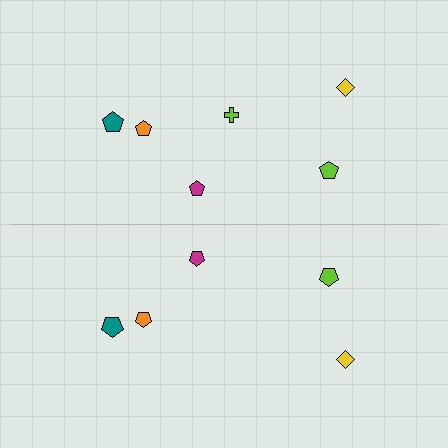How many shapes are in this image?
There are 11 shapes in this image.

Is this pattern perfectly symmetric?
No, the pattern is not perfectly symmetric. A lime cross is missing from the bottom side.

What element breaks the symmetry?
A lime cross is missing from the bottom side.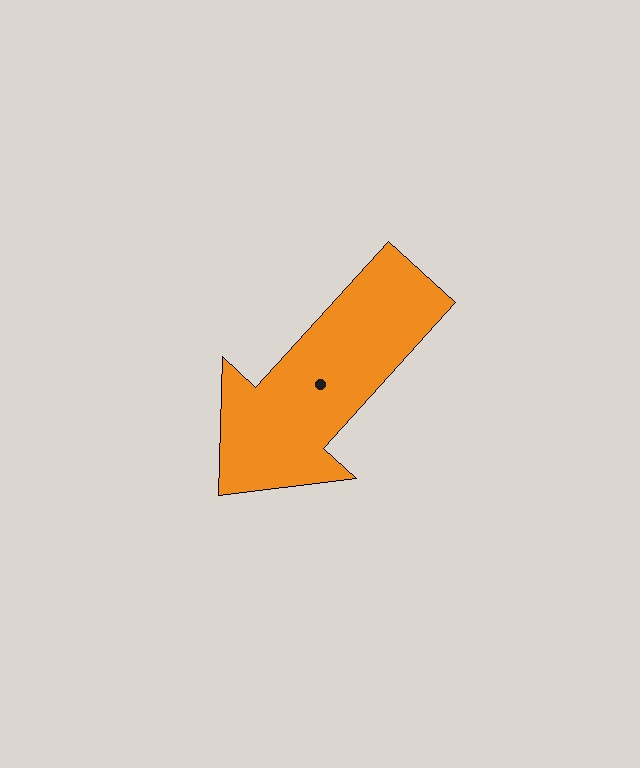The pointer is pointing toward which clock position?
Roughly 7 o'clock.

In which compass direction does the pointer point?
Southwest.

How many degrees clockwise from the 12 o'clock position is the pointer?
Approximately 222 degrees.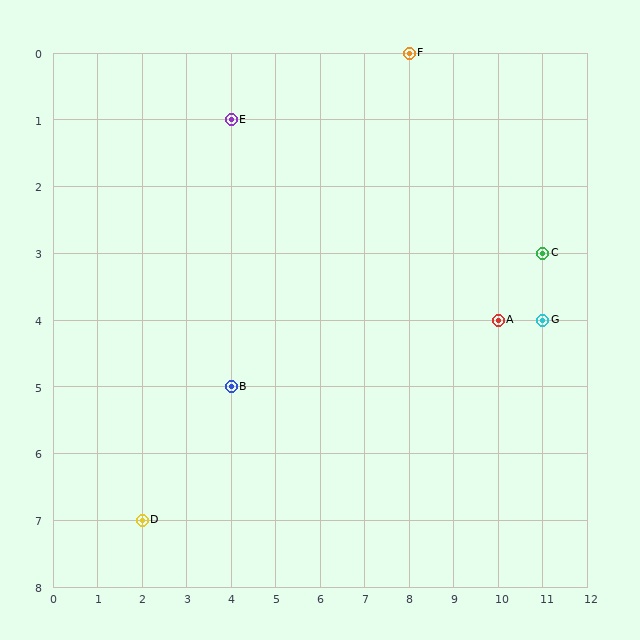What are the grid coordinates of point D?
Point D is at grid coordinates (2, 7).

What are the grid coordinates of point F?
Point F is at grid coordinates (8, 0).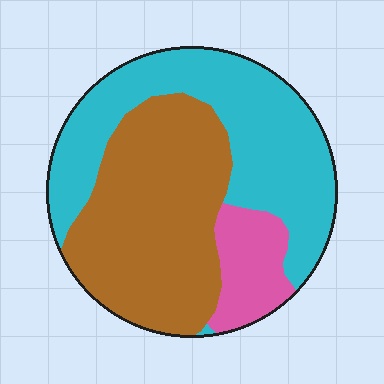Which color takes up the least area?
Pink, at roughly 10%.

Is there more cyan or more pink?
Cyan.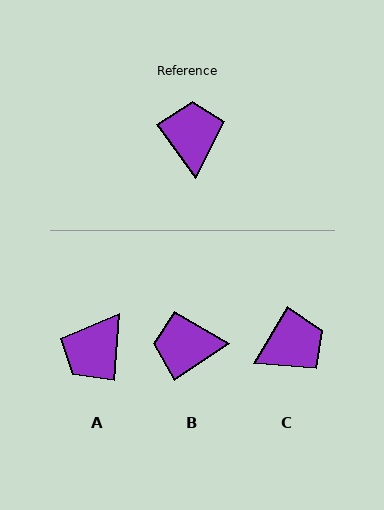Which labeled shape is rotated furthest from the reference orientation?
A, about 140 degrees away.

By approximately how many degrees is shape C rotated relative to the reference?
Approximately 67 degrees clockwise.